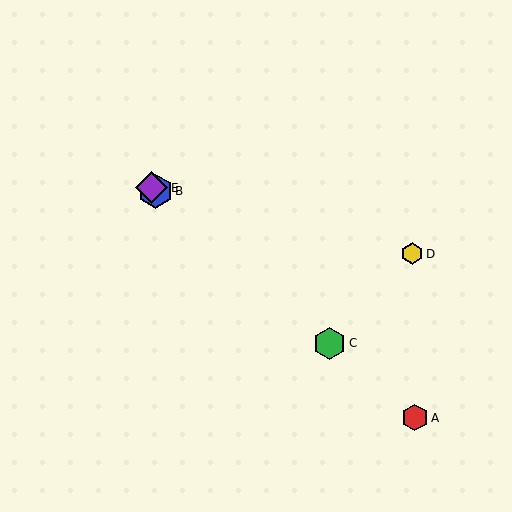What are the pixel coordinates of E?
Object E is at (152, 188).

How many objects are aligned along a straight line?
4 objects (A, B, C, E) are aligned along a straight line.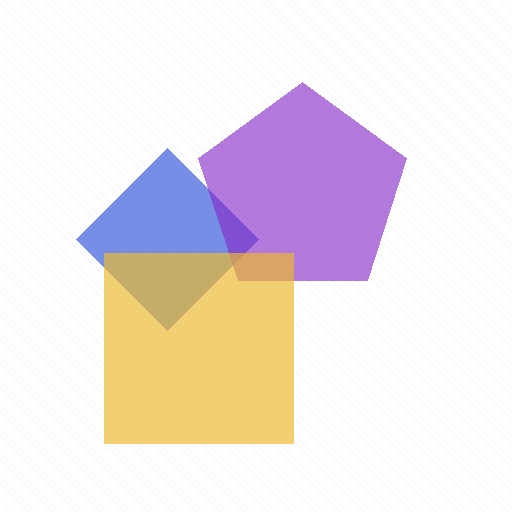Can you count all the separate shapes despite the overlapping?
Yes, there are 3 separate shapes.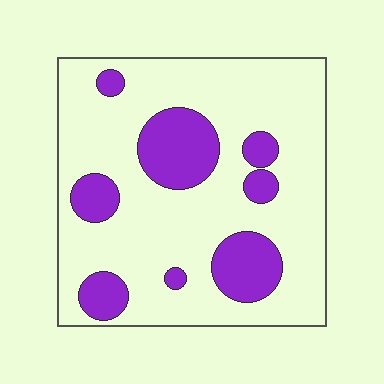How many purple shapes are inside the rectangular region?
8.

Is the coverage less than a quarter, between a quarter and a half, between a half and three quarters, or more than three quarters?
Less than a quarter.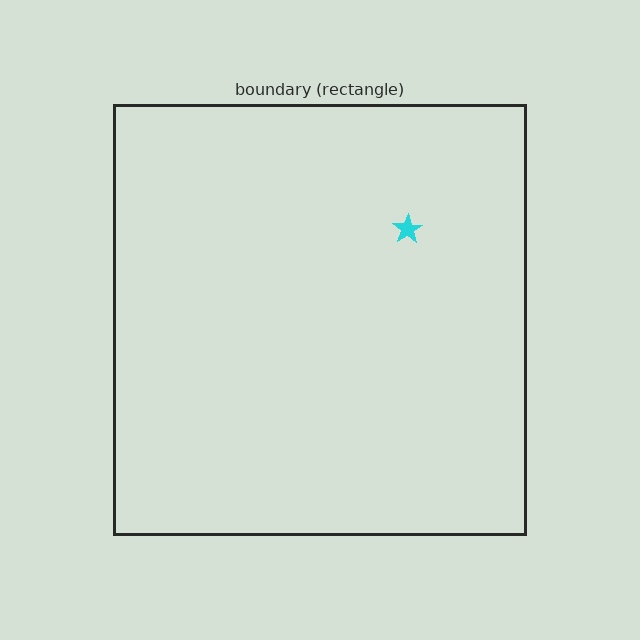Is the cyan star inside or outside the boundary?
Inside.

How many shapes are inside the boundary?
1 inside, 0 outside.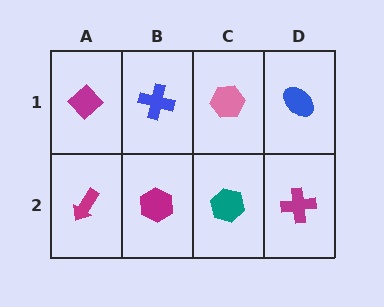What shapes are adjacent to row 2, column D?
A blue ellipse (row 1, column D), a teal hexagon (row 2, column C).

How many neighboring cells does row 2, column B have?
3.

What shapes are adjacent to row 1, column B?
A magenta hexagon (row 2, column B), a magenta diamond (row 1, column A), a pink hexagon (row 1, column C).